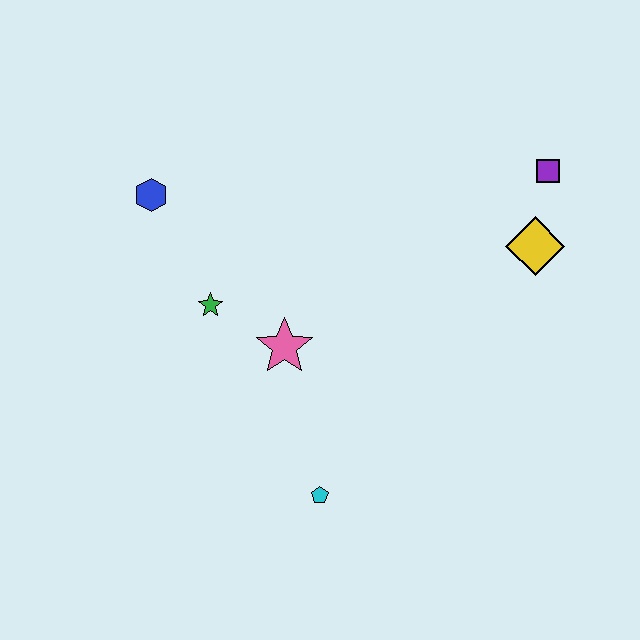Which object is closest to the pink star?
The green star is closest to the pink star.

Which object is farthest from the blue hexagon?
The purple square is farthest from the blue hexagon.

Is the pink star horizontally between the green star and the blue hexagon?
No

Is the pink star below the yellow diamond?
Yes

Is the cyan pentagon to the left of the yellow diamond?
Yes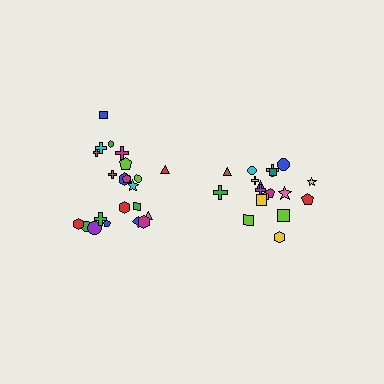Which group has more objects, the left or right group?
The left group.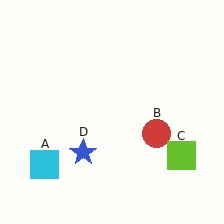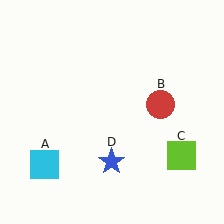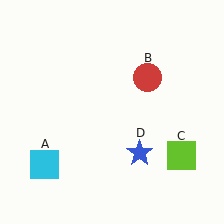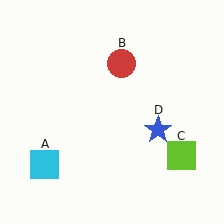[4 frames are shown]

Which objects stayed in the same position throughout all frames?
Cyan square (object A) and lime square (object C) remained stationary.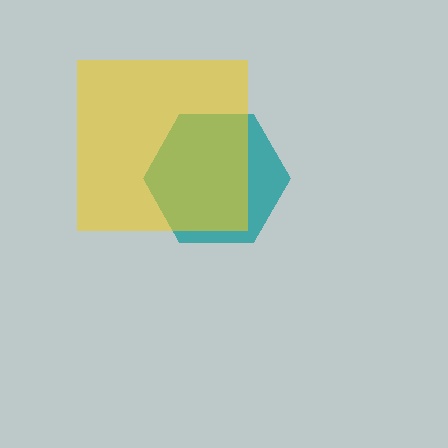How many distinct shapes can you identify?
There are 2 distinct shapes: a teal hexagon, a yellow square.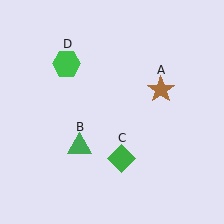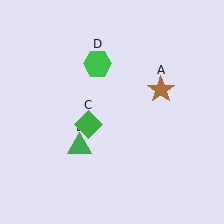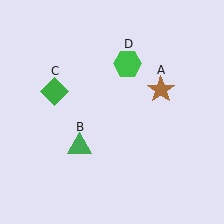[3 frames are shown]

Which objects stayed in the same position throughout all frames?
Brown star (object A) and green triangle (object B) remained stationary.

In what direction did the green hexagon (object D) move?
The green hexagon (object D) moved right.